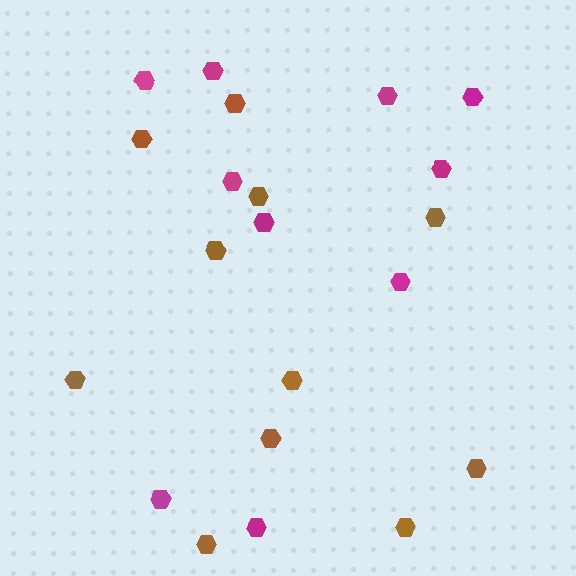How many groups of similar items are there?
There are 2 groups: one group of brown hexagons (11) and one group of magenta hexagons (10).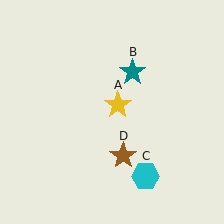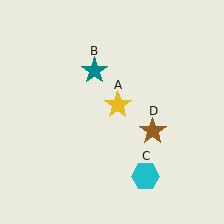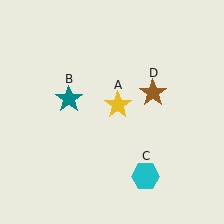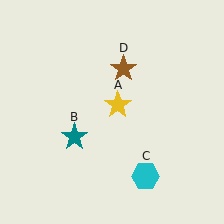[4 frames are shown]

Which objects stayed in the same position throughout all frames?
Yellow star (object A) and cyan hexagon (object C) remained stationary.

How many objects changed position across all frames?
2 objects changed position: teal star (object B), brown star (object D).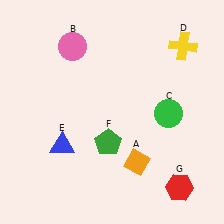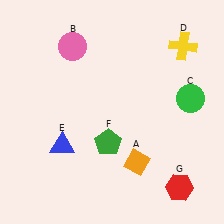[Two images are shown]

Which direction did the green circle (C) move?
The green circle (C) moved right.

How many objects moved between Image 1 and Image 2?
1 object moved between the two images.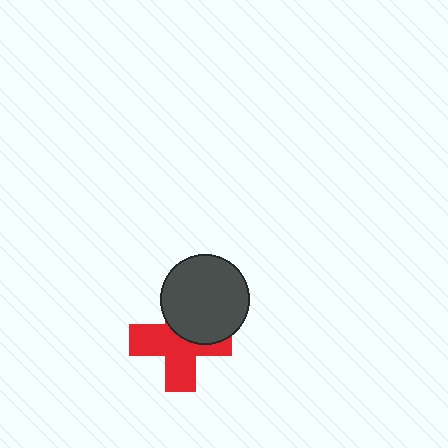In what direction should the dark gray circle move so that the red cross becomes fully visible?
The dark gray circle should move toward the upper-right. That is the shortest direction to clear the overlap and leave the red cross fully visible.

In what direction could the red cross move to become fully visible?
The red cross could move toward the lower-left. That would shift it out from behind the dark gray circle entirely.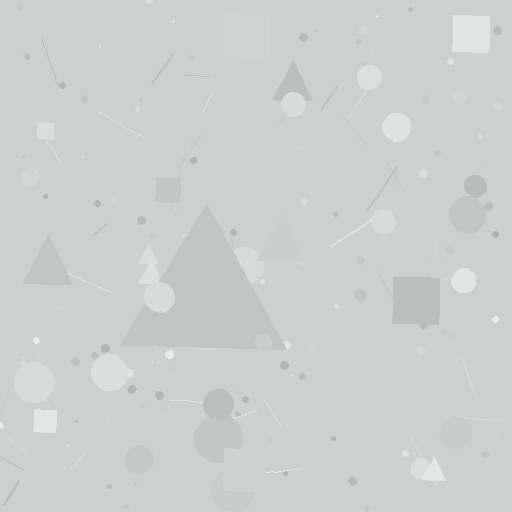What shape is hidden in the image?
A triangle is hidden in the image.